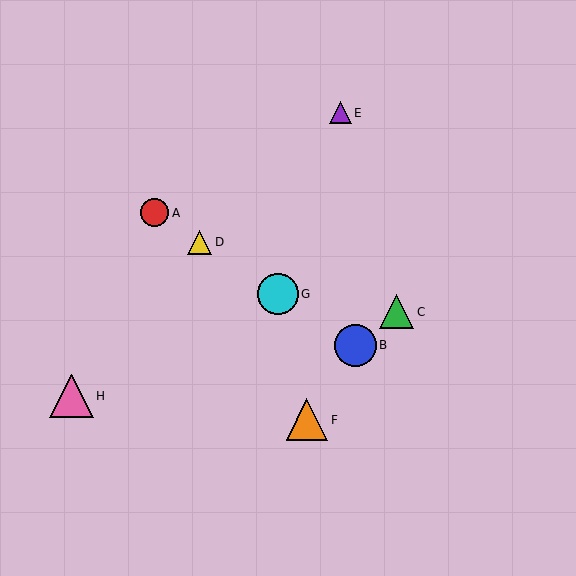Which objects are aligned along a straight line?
Objects A, B, D, G are aligned along a straight line.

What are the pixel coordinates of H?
Object H is at (71, 396).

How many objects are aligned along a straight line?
4 objects (A, B, D, G) are aligned along a straight line.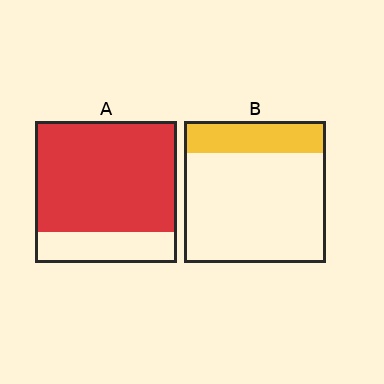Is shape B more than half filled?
No.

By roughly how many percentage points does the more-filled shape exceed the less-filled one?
By roughly 55 percentage points (A over B).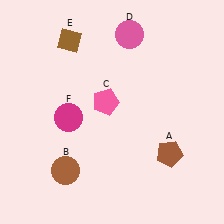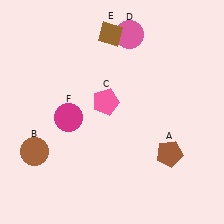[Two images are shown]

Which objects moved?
The objects that moved are: the brown circle (B), the brown diamond (E).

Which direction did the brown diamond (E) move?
The brown diamond (E) moved right.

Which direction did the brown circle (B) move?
The brown circle (B) moved left.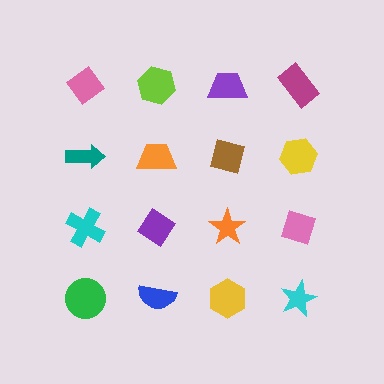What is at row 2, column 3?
A brown square.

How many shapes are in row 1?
4 shapes.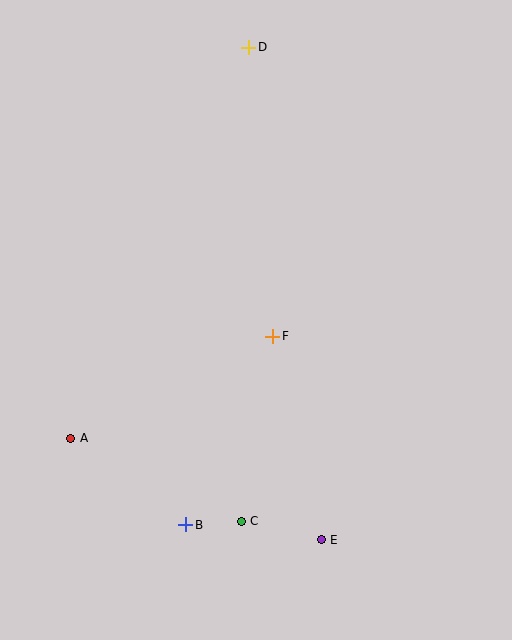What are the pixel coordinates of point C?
Point C is at (241, 521).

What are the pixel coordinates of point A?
Point A is at (71, 438).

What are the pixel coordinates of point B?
Point B is at (185, 525).